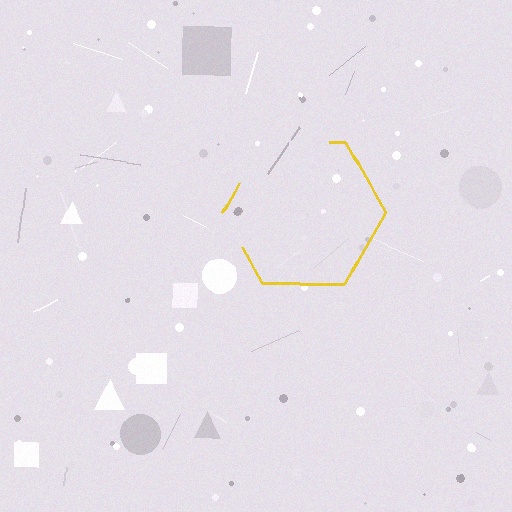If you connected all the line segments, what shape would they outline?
They would outline a hexagon.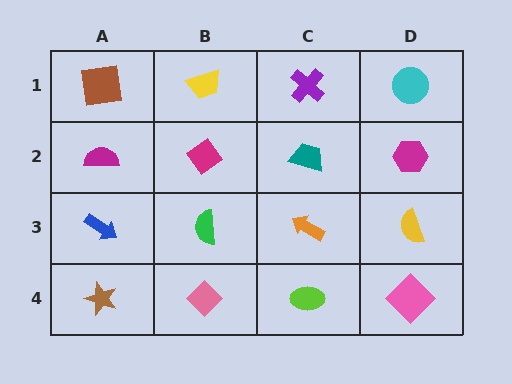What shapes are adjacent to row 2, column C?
A purple cross (row 1, column C), an orange arrow (row 3, column C), a magenta diamond (row 2, column B), a magenta hexagon (row 2, column D).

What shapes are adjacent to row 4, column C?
An orange arrow (row 3, column C), a pink diamond (row 4, column B), a pink diamond (row 4, column D).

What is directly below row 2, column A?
A blue arrow.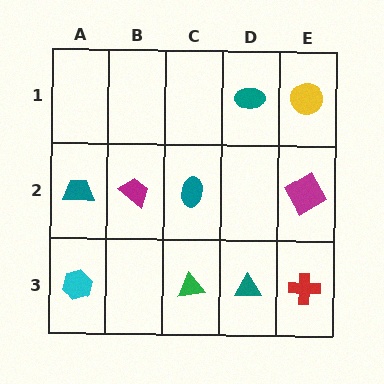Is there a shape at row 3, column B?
No, that cell is empty.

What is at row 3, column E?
A red cross.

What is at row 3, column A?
A cyan hexagon.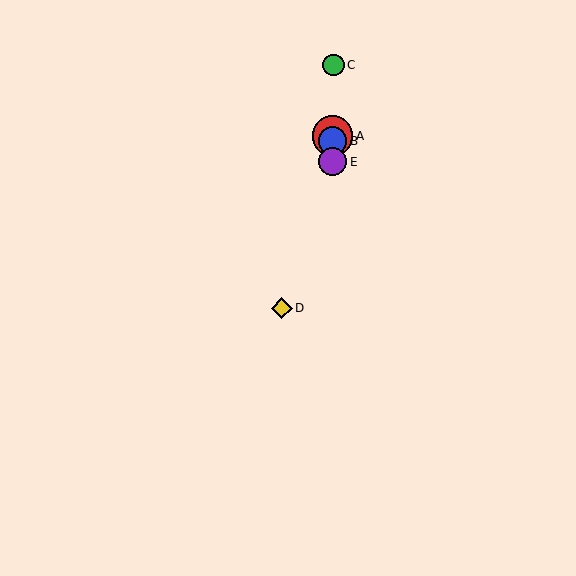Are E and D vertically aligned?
No, E is at x≈333 and D is at x≈282.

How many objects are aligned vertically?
4 objects (A, B, C, E) are aligned vertically.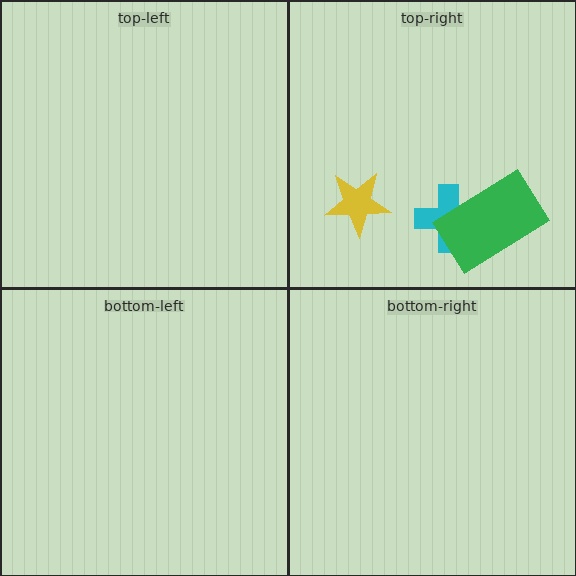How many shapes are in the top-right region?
3.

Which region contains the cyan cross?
The top-right region.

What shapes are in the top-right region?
The yellow star, the cyan cross, the green rectangle.